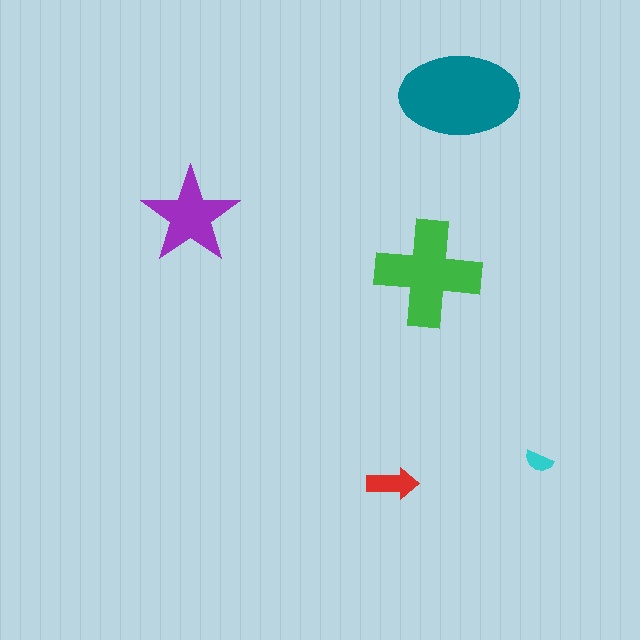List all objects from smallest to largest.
The cyan semicircle, the red arrow, the purple star, the green cross, the teal ellipse.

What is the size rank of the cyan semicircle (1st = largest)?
5th.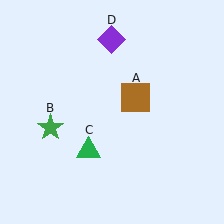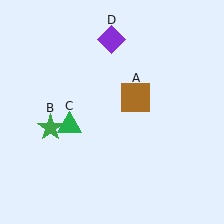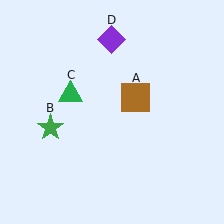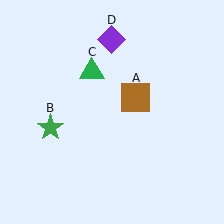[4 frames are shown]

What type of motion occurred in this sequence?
The green triangle (object C) rotated clockwise around the center of the scene.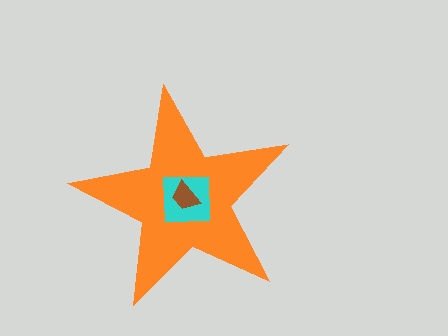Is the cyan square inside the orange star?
Yes.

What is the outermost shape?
The orange star.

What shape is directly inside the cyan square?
The brown trapezoid.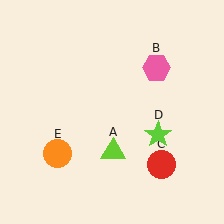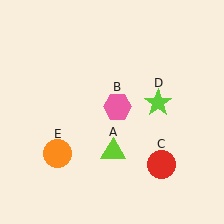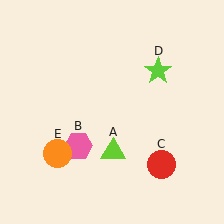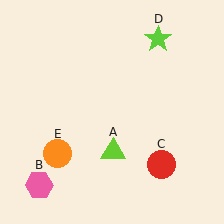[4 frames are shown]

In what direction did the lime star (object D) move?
The lime star (object D) moved up.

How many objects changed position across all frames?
2 objects changed position: pink hexagon (object B), lime star (object D).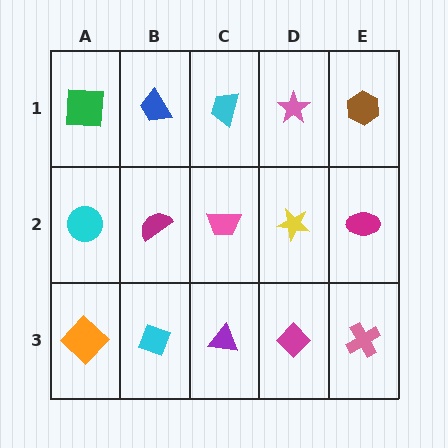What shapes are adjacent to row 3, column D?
A yellow star (row 2, column D), a purple triangle (row 3, column C), a pink cross (row 3, column E).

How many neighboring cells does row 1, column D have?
3.